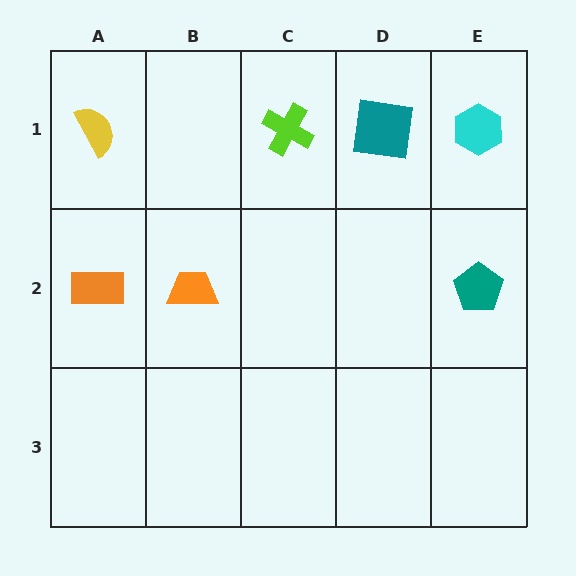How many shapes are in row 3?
0 shapes.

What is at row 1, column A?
A yellow semicircle.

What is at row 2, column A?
An orange rectangle.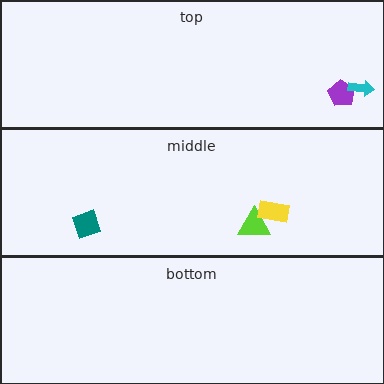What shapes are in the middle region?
The lime triangle, the yellow rectangle, the teal diamond.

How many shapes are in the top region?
2.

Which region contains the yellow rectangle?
The middle region.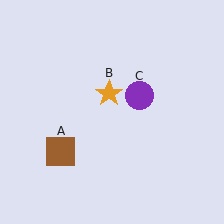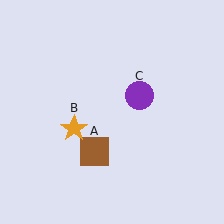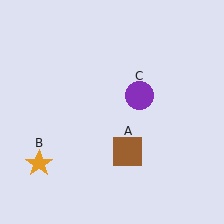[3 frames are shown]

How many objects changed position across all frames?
2 objects changed position: brown square (object A), orange star (object B).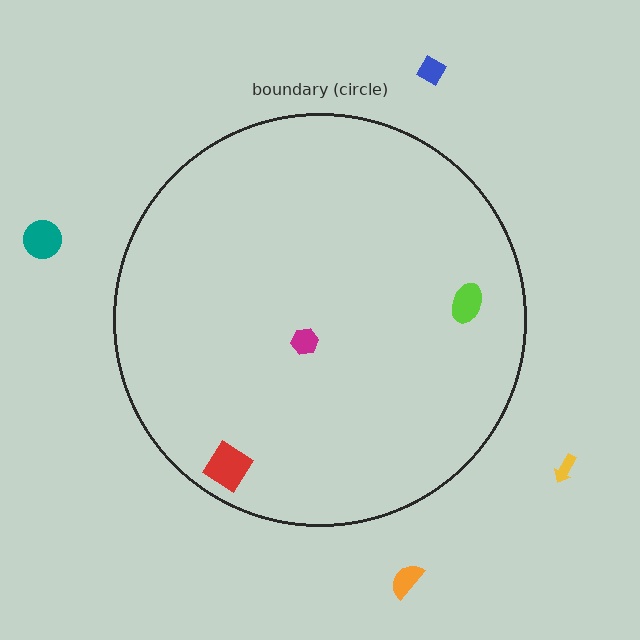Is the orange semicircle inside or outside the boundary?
Outside.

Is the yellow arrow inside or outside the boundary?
Outside.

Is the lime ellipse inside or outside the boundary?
Inside.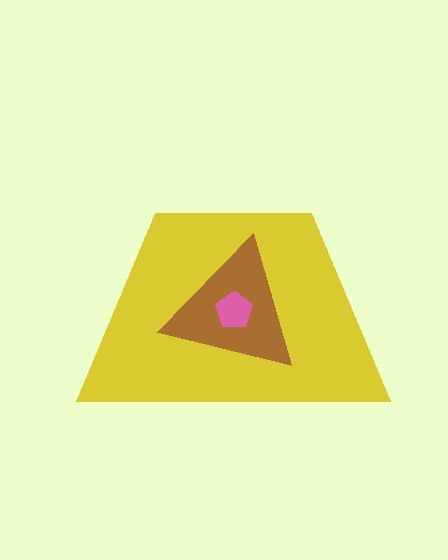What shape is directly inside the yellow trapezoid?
The brown triangle.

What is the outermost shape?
The yellow trapezoid.